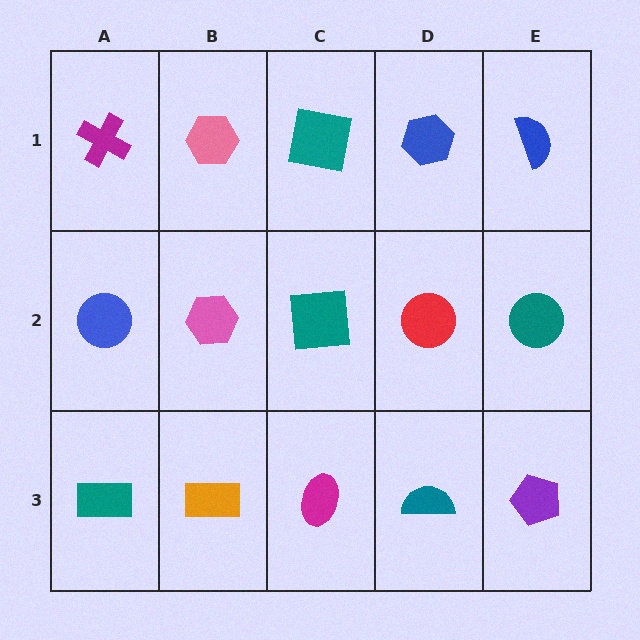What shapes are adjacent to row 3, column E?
A teal circle (row 2, column E), a teal semicircle (row 3, column D).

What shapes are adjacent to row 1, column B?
A pink hexagon (row 2, column B), a magenta cross (row 1, column A), a teal square (row 1, column C).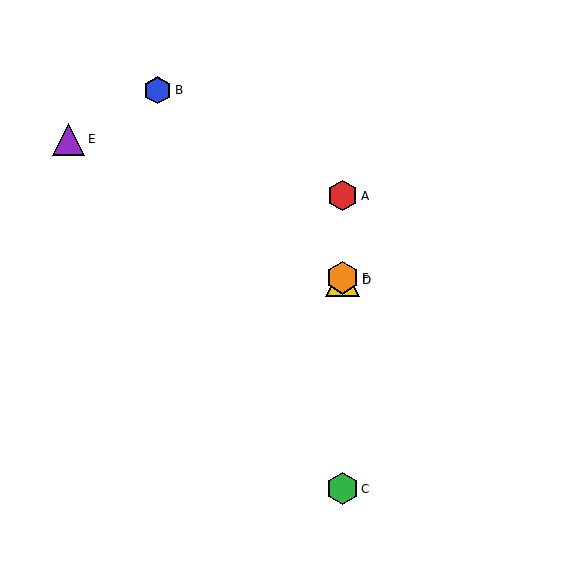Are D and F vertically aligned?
Yes, both are at x≈343.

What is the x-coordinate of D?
Object D is at x≈343.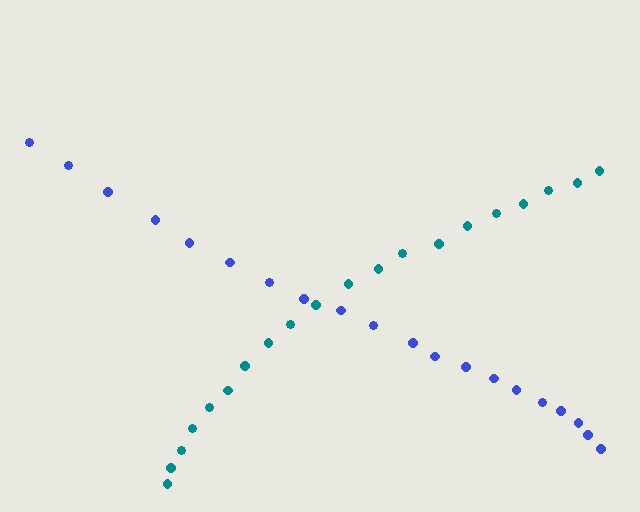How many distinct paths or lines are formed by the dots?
There are 2 distinct paths.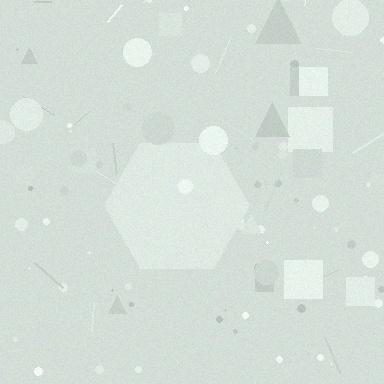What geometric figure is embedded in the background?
A hexagon is embedded in the background.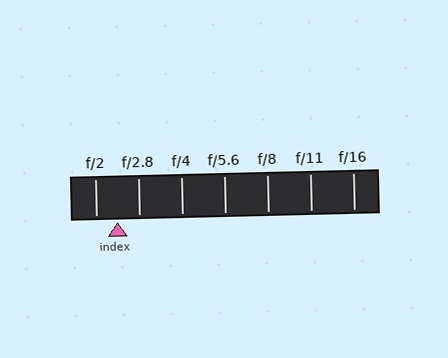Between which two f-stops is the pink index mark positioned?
The index mark is between f/2 and f/2.8.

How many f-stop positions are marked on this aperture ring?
There are 7 f-stop positions marked.